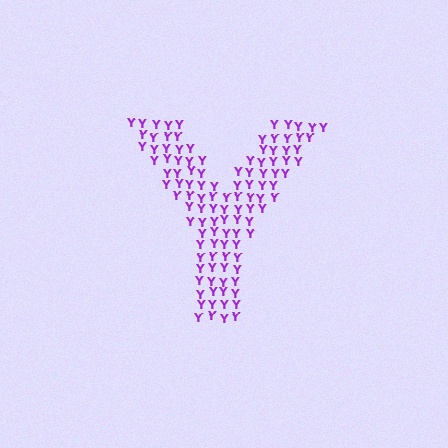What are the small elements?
The small elements are letter Y's.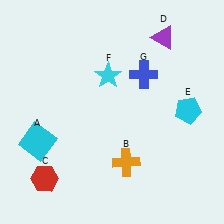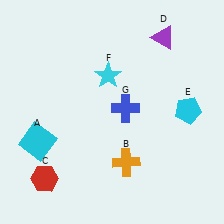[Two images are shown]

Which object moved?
The blue cross (G) moved down.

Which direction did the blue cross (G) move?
The blue cross (G) moved down.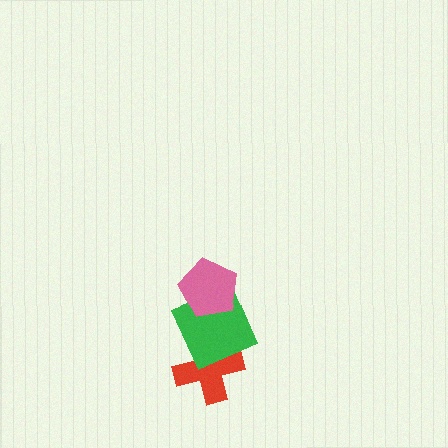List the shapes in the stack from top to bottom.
From top to bottom: the pink pentagon, the green square, the red cross.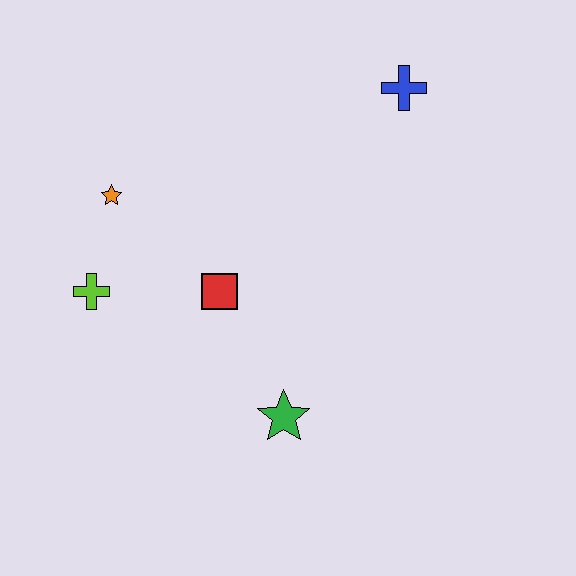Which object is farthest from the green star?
The blue cross is farthest from the green star.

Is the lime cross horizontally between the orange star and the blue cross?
No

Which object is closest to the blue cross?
The red square is closest to the blue cross.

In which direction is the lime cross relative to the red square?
The lime cross is to the left of the red square.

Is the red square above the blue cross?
No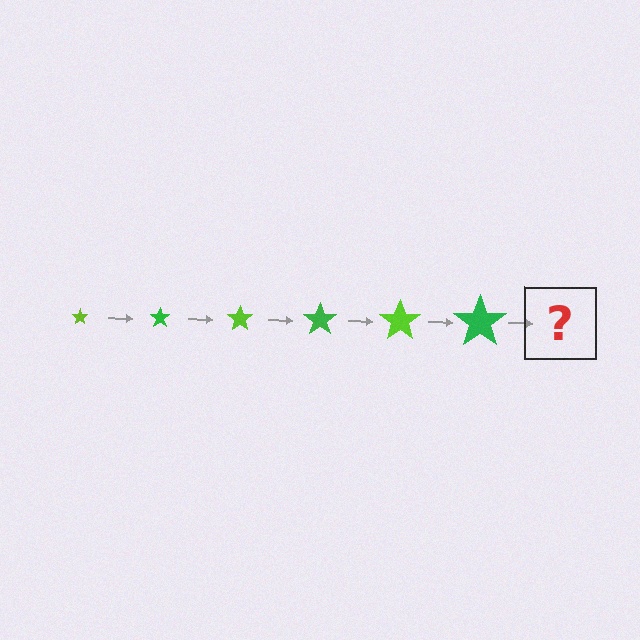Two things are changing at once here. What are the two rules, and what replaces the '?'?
The two rules are that the star grows larger each step and the color cycles through lime and green. The '?' should be a lime star, larger than the previous one.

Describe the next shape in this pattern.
It should be a lime star, larger than the previous one.